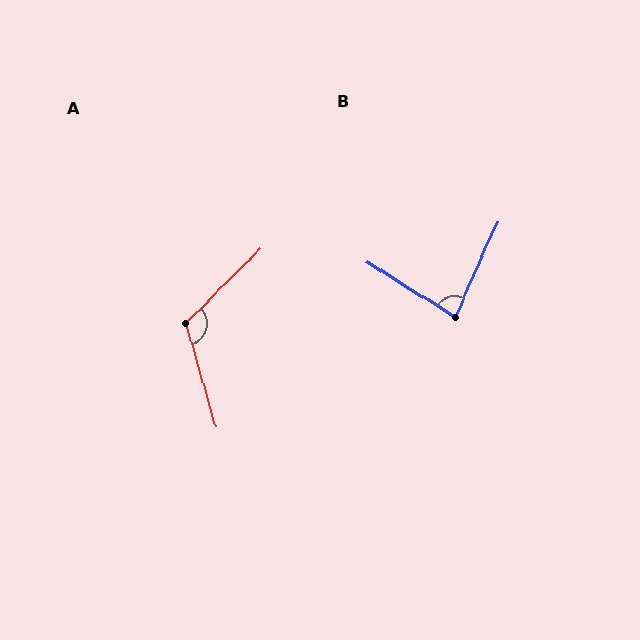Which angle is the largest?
A, at approximately 119 degrees.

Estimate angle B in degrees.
Approximately 82 degrees.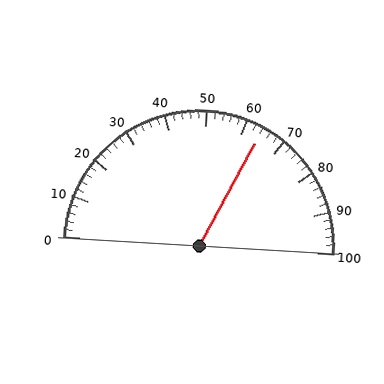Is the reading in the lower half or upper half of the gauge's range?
The reading is in the upper half of the range (0 to 100).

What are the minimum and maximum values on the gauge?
The gauge ranges from 0 to 100.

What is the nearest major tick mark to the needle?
The nearest major tick mark is 60.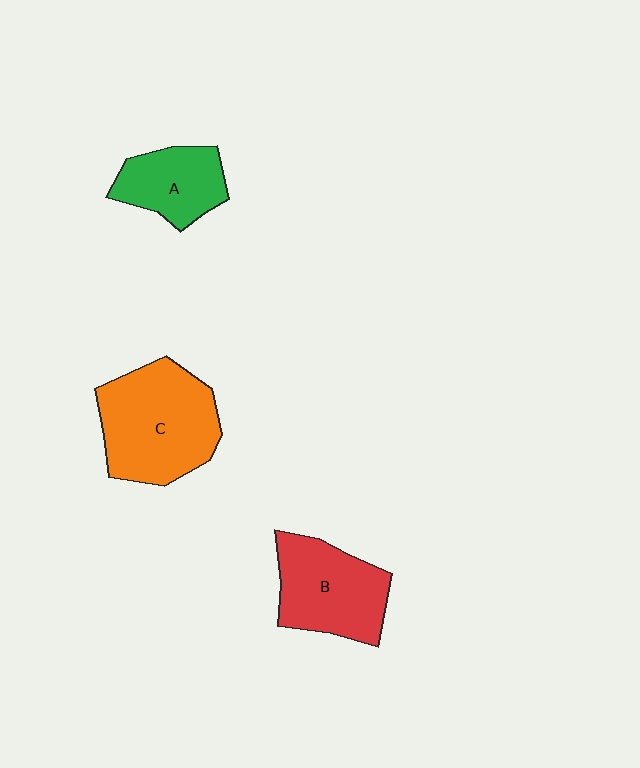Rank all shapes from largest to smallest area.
From largest to smallest: C (orange), B (red), A (green).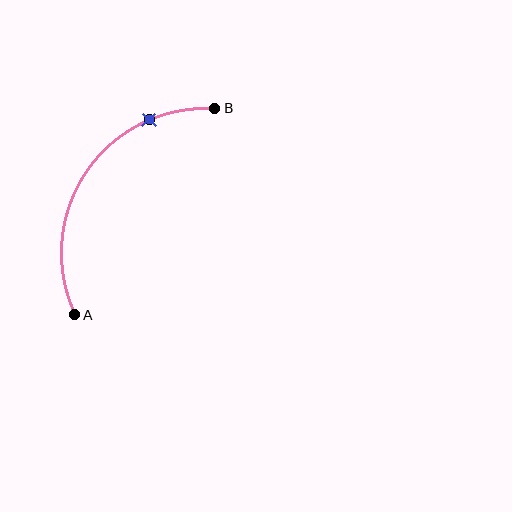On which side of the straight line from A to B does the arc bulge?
The arc bulges above and to the left of the straight line connecting A and B.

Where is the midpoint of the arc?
The arc midpoint is the point on the curve farthest from the straight line joining A and B. It sits above and to the left of that line.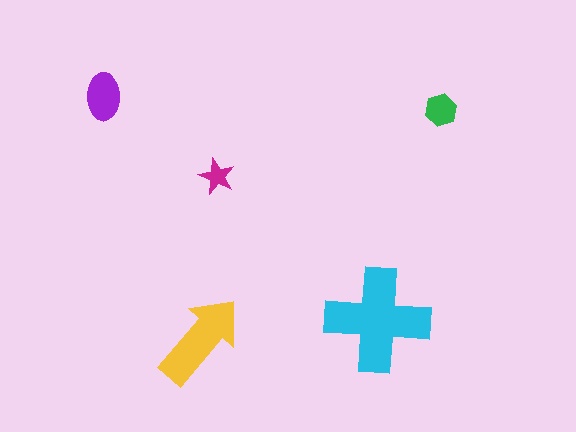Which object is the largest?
The cyan cross.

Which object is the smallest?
The magenta star.